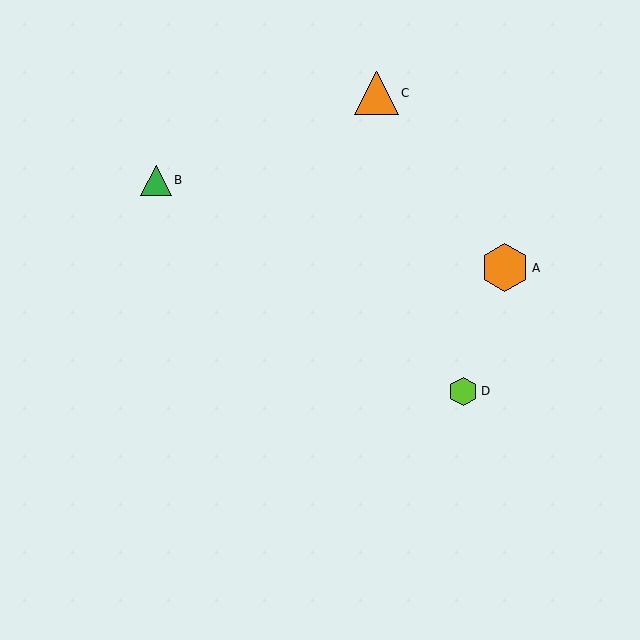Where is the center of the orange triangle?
The center of the orange triangle is at (377, 93).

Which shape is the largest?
The orange hexagon (labeled A) is the largest.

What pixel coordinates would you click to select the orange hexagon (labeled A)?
Click at (505, 268) to select the orange hexagon A.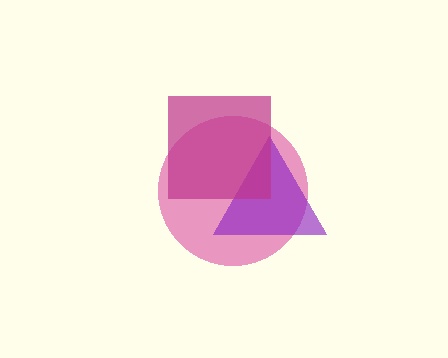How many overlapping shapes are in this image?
There are 3 overlapping shapes in the image.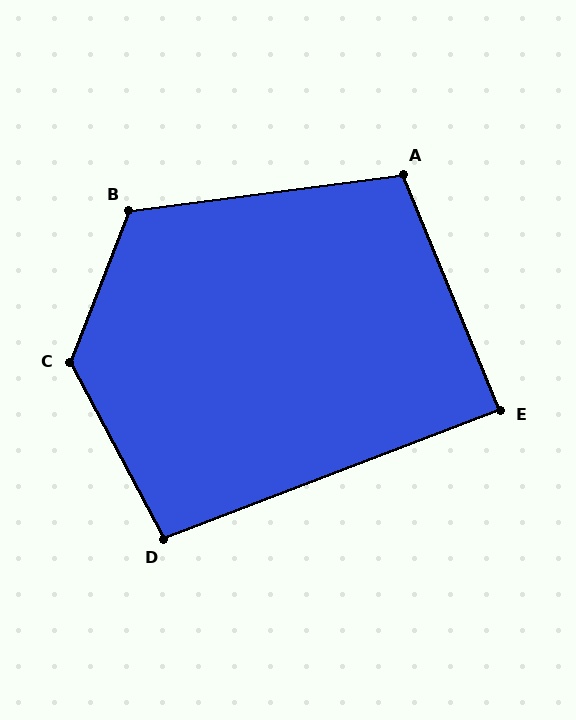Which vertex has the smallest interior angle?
E, at approximately 89 degrees.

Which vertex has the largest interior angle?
C, at approximately 131 degrees.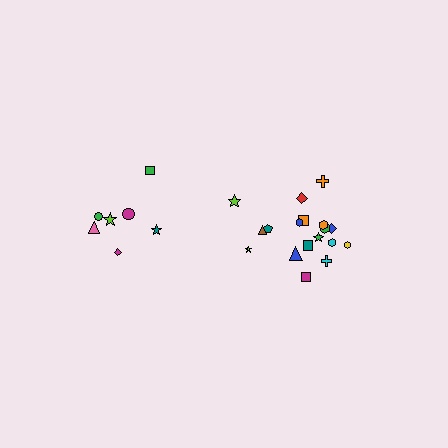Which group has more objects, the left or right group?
The right group.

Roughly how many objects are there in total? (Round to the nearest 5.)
Roughly 25 objects in total.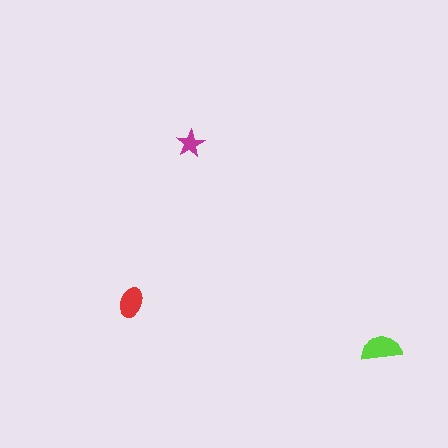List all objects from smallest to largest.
The magenta star, the red ellipse, the lime semicircle.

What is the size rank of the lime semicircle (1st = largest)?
1st.